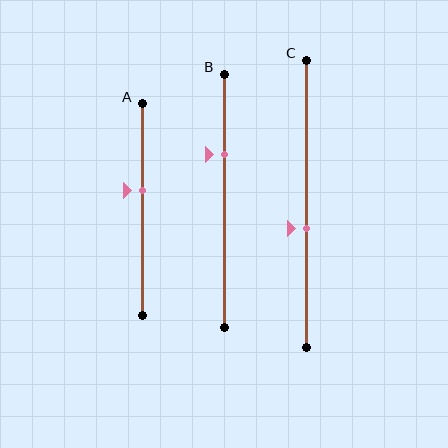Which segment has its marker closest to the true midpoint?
Segment C has its marker closest to the true midpoint.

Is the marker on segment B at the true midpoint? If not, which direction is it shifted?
No, the marker on segment B is shifted upward by about 18% of the segment length.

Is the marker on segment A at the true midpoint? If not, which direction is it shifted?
No, the marker on segment A is shifted upward by about 9% of the segment length.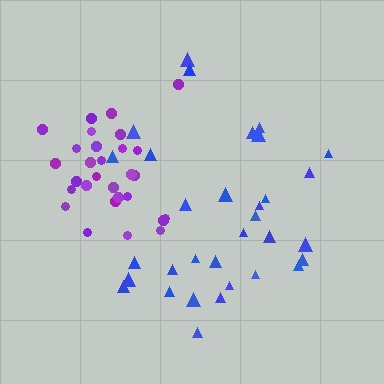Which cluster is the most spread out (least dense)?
Blue.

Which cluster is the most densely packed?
Purple.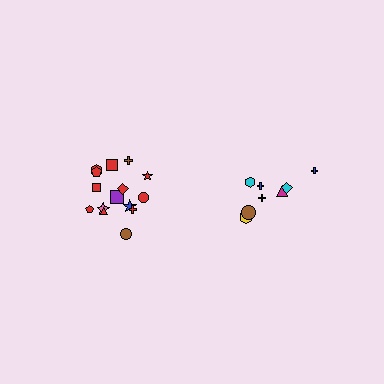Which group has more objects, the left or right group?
The left group.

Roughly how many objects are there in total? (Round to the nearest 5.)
Roughly 25 objects in total.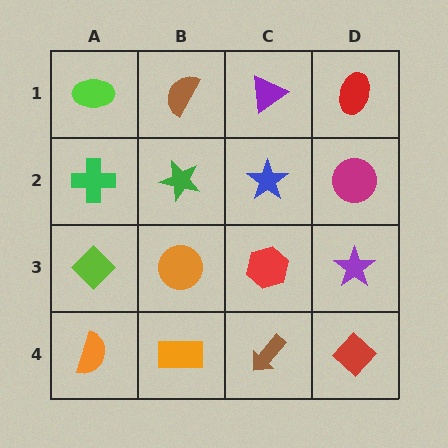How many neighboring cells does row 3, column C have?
4.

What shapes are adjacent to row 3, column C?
A blue star (row 2, column C), a brown arrow (row 4, column C), an orange circle (row 3, column B), a purple star (row 3, column D).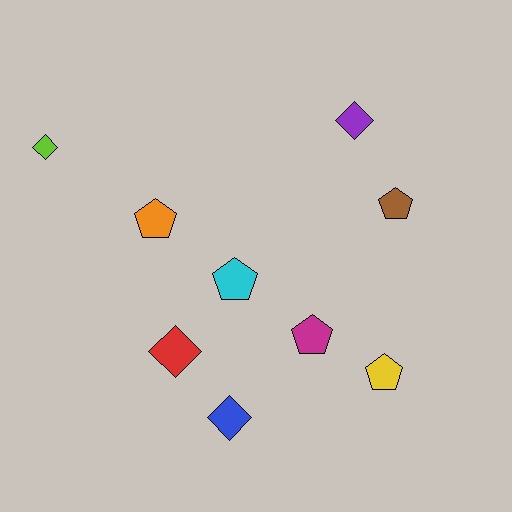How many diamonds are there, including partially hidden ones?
There are 4 diamonds.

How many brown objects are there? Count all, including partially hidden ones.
There is 1 brown object.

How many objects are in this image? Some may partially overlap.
There are 9 objects.